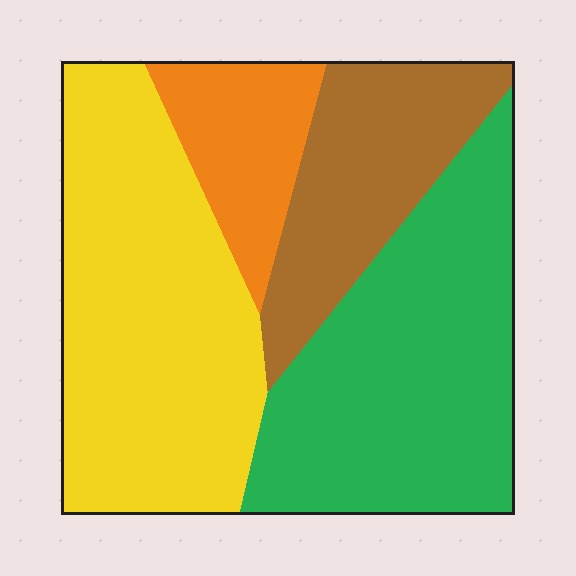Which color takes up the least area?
Orange, at roughly 10%.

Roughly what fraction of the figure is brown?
Brown covers 18% of the figure.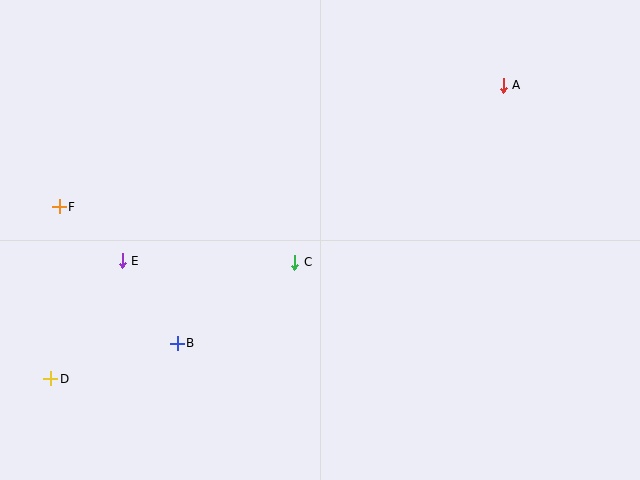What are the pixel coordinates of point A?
Point A is at (503, 85).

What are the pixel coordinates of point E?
Point E is at (122, 261).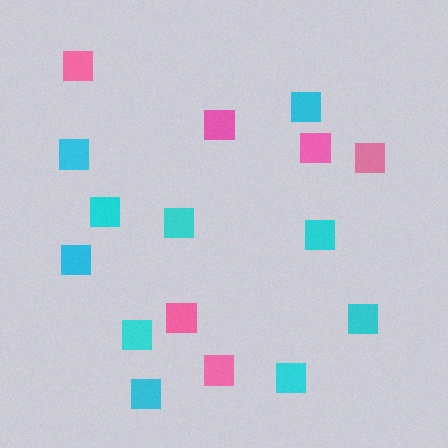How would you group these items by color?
There are 2 groups: one group of cyan squares (10) and one group of pink squares (6).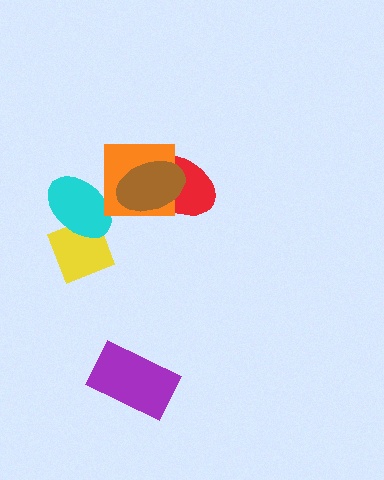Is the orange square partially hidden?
Yes, it is partially covered by another shape.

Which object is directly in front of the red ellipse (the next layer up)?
The orange square is directly in front of the red ellipse.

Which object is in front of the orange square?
The brown ellipse is in front of the orange square.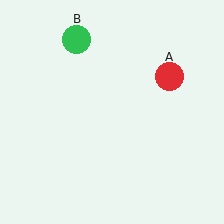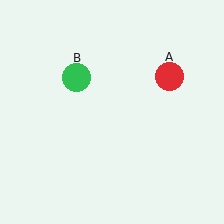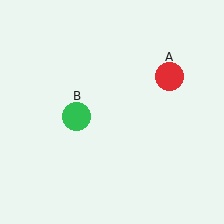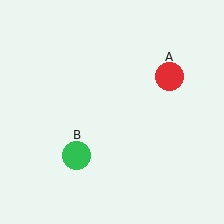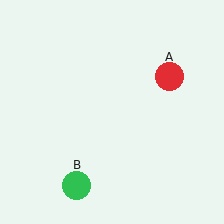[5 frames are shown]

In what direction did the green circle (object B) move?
The green circle (object B) moved down.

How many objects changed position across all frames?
1 object changed position: green circle (object B).